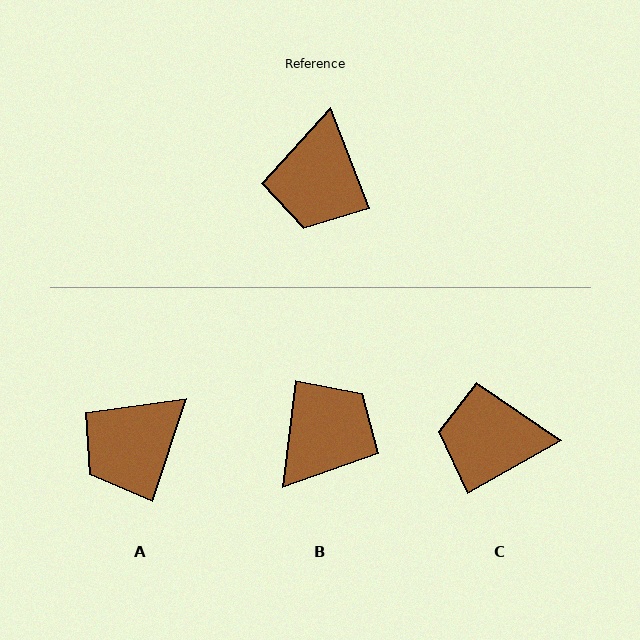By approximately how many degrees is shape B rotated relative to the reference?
Approximately 152 degrees counter-clockwise.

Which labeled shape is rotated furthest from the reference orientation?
B, about 152 degrees away.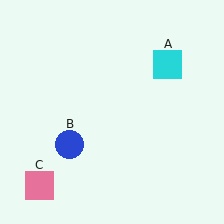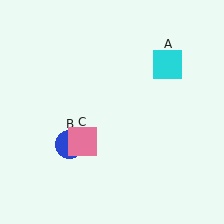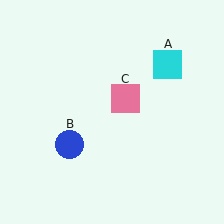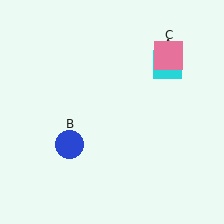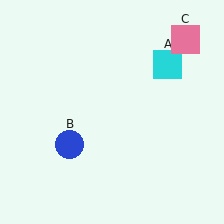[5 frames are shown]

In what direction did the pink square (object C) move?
The pink square (object C) moved up and to the right.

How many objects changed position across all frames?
1 object changed position: pink square (object C).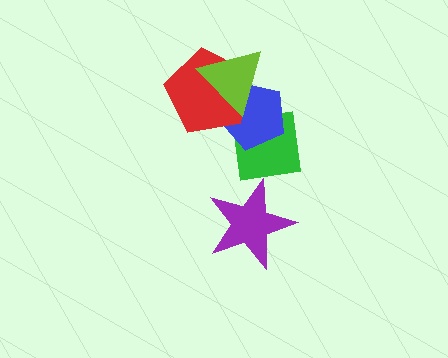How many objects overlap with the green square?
1 object overlaps with the green square.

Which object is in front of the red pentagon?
The lime triangle is in front of the red pentagon.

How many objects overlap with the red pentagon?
2 objects overlap with the red pentagon.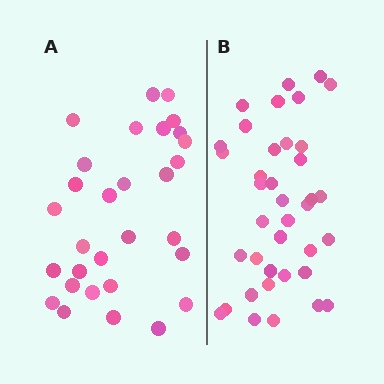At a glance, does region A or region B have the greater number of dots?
Region B (the right region) has more dots.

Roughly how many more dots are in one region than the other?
Region B has roughly 8 or so more dots than region A.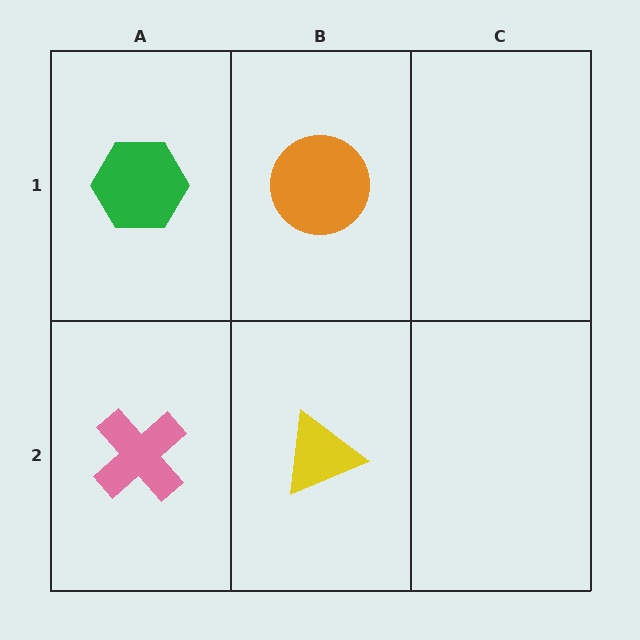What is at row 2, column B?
A yellow triangle.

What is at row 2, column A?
A pink cross.